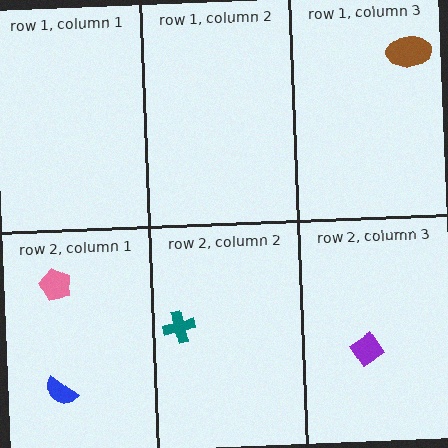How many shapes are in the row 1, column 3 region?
1.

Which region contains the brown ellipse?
The row 1, column 3 region.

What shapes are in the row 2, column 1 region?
The blue semicircle, the pink pentagon.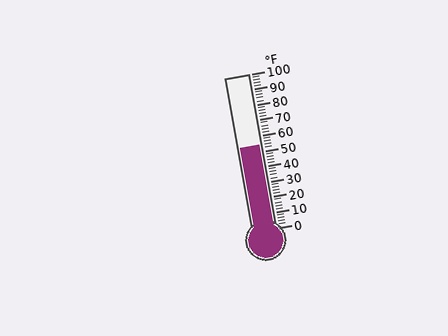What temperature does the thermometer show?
The thermometer shows approximately 54°F.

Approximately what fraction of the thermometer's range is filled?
The thermometer is filled to approximately 55% of its range.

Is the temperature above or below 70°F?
The temperature is below 70°F.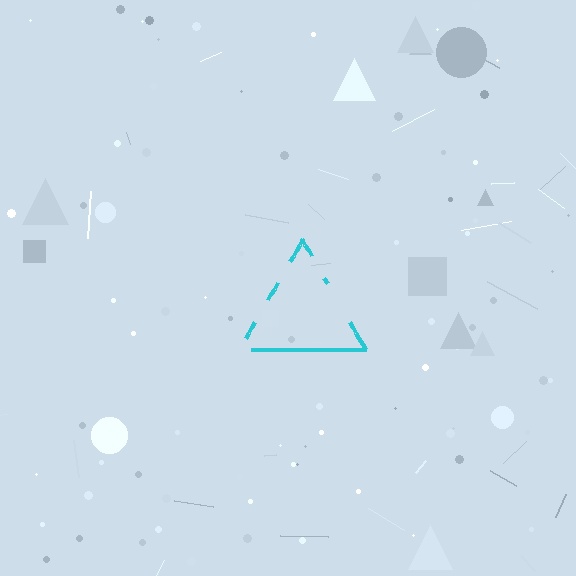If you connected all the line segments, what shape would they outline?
They would outline a triangle.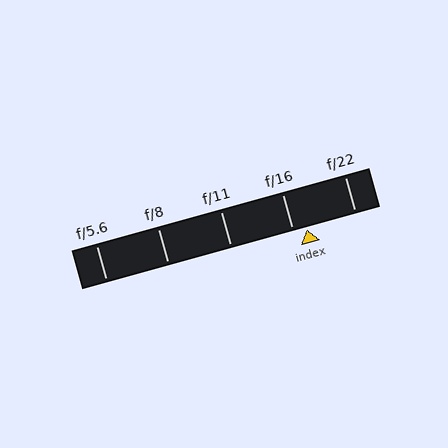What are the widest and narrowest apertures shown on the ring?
The widest aperture shown is f/5.6 and the narrowest is f/22.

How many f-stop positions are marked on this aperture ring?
There are 5 f-stop positions marked.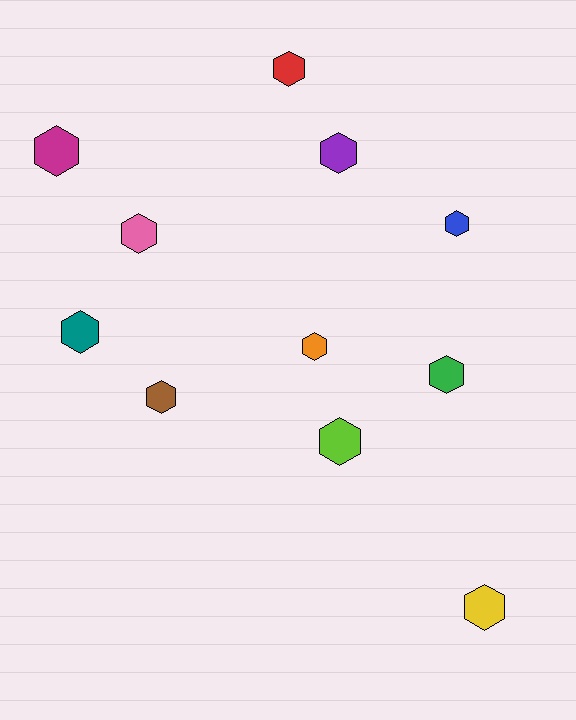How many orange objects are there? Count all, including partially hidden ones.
There is 1 orange object.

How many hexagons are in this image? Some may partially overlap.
There are 11 hexagons.